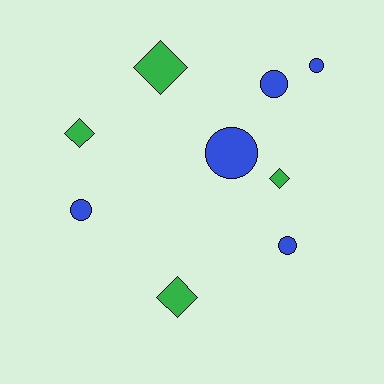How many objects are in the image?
There are 9 objects.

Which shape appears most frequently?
Circle, with 5 objects.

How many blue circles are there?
There are 5 blue circles.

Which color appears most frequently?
Blue, with 5 objects.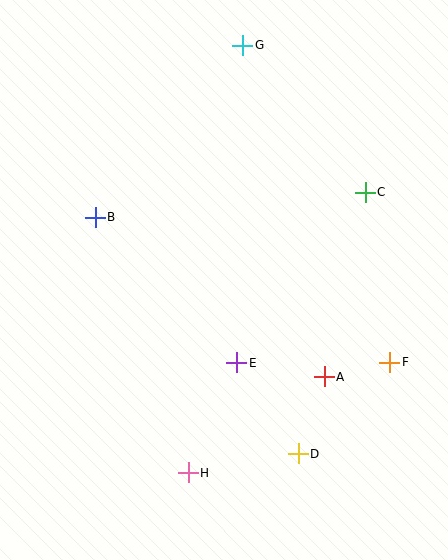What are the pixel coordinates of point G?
Point G is at (243, 45).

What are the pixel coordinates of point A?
Point A is at (324, 377).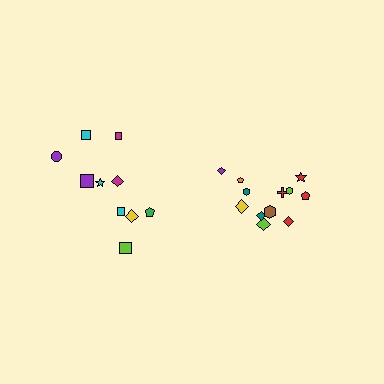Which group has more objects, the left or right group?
The right group.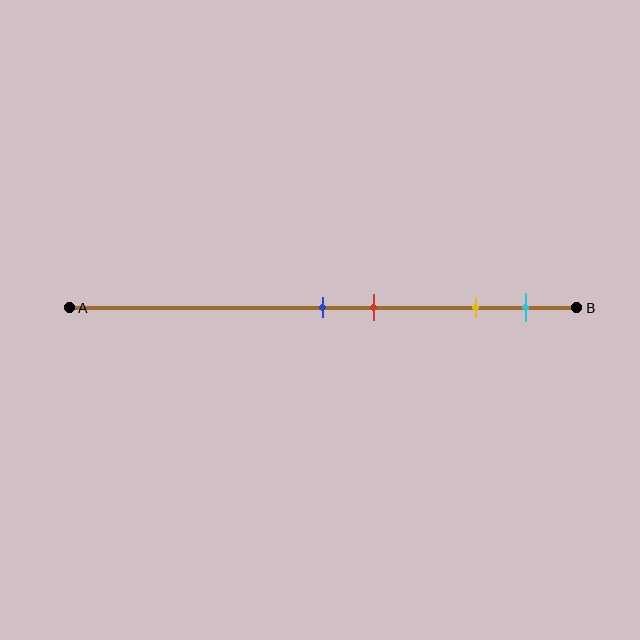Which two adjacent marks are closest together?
The blue and red marks are the closest adjacent pair.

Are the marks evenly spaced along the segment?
No, the marks are not evenly spaced.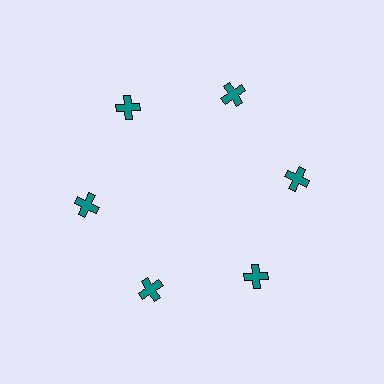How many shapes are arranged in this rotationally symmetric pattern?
There are 6 shapes, arranged in 6 groups of 1.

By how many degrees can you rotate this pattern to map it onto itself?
The pattern maps onto itself every 60 degrees of rotation.